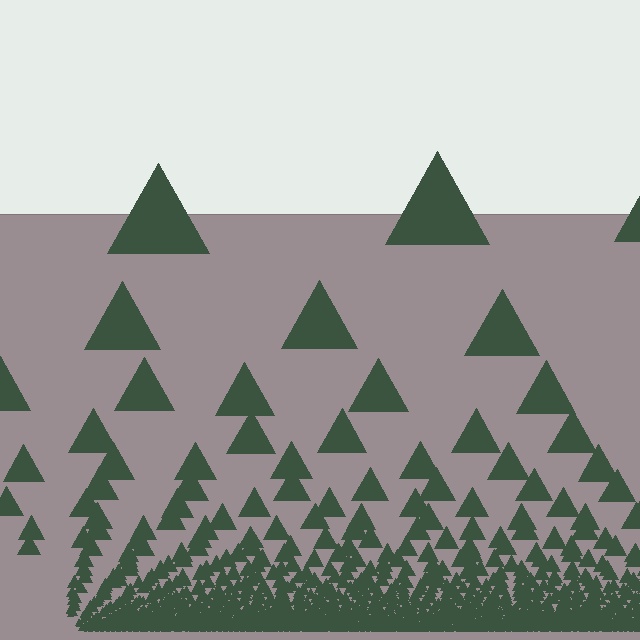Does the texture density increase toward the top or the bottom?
Density increases toward the bottom.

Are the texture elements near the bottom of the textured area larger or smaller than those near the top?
Smaller. The gradient is inverted — elements near the bottom are smaller and denser.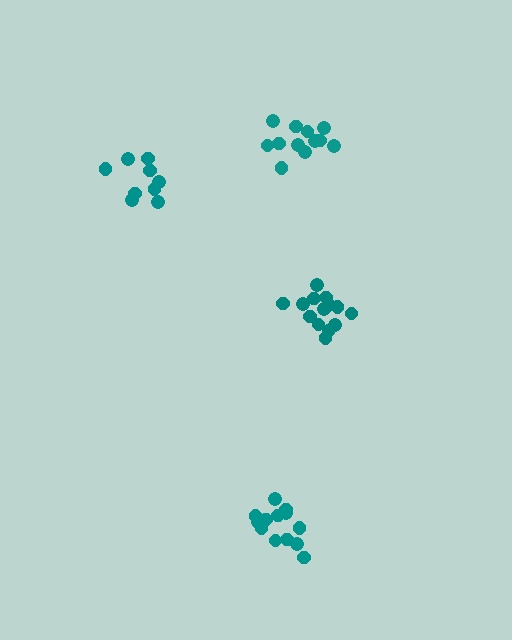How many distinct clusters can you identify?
There are 4 distinct clusters.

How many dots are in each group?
Group 1: 13 dots, Group 2: 14 dots, Group 3: 12 dots, Group 4: 9 dots (48 total).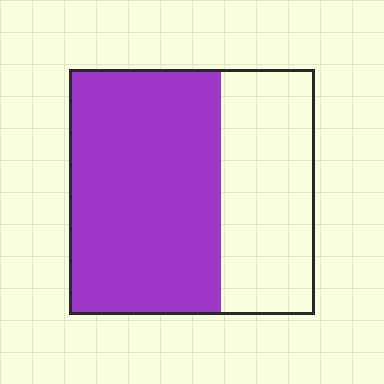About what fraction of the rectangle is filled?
About five eighths (5/8).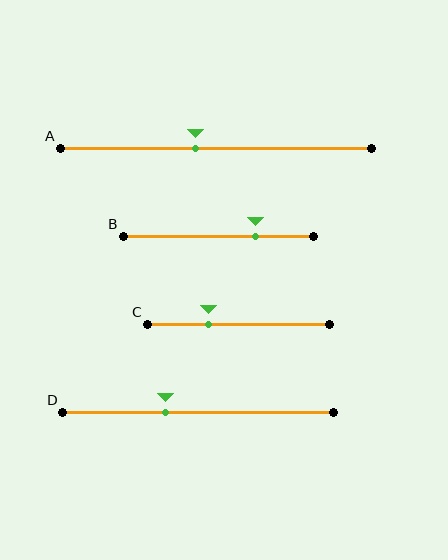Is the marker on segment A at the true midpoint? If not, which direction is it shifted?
No, the marker on segment A is shifted to the left by about 6% of the segment length.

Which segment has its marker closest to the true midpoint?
Segment A has its marker closest to the true midpoint.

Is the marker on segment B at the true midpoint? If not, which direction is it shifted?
No, the marker on segment B is shifted to the right by about 19% of the segment length.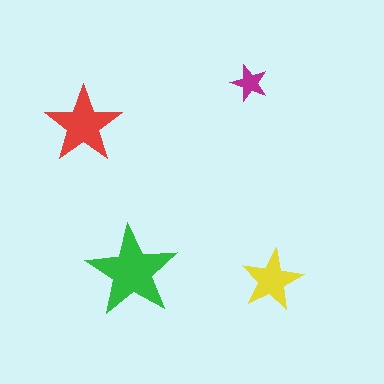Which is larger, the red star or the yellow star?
The red one.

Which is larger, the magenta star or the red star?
The red one.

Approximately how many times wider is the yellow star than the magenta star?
About 1.5 times wider.